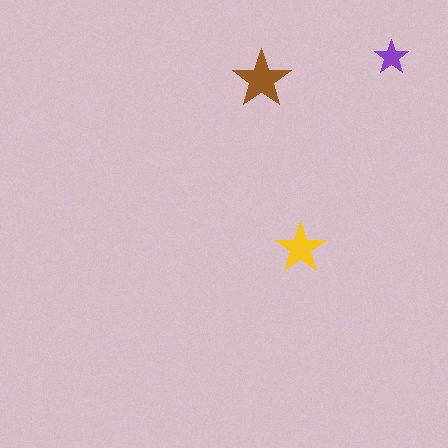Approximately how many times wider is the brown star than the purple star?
About 1.5 times wider.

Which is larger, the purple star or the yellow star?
The yellow one.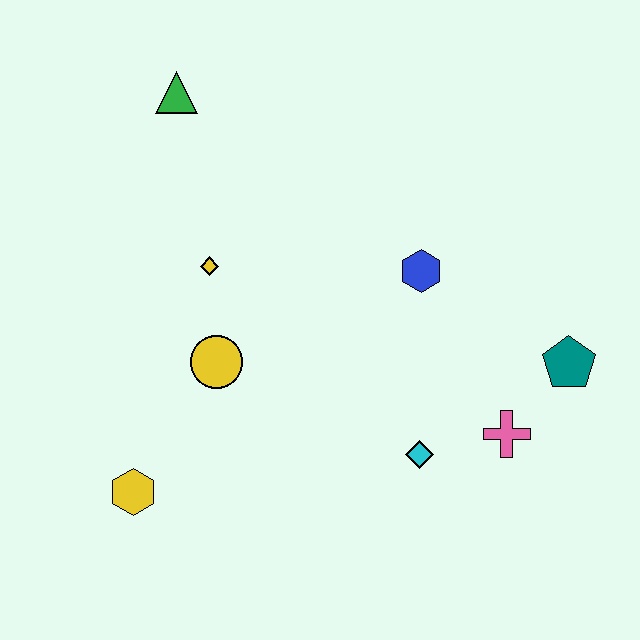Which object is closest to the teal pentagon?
The pink cross is closest to the teal pentagon.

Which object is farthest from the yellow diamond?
The teal pentagon is farthest from the yellow diamond.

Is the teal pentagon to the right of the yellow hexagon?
Yes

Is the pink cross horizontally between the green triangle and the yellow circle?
No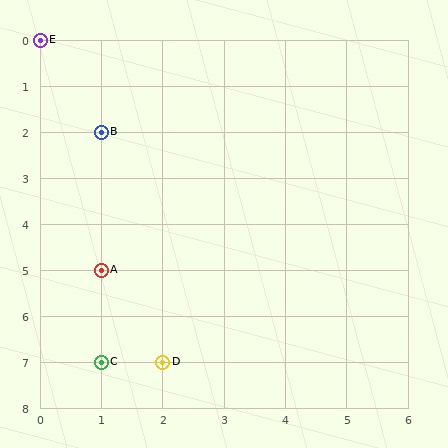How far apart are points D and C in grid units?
Points D and C are 1 column apart.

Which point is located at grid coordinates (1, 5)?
Point A is at (1, 5).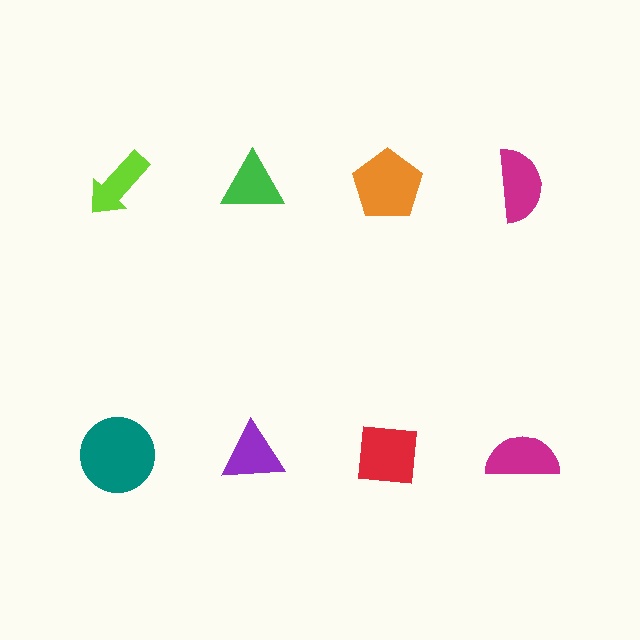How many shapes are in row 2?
4 shapes.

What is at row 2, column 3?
A red square.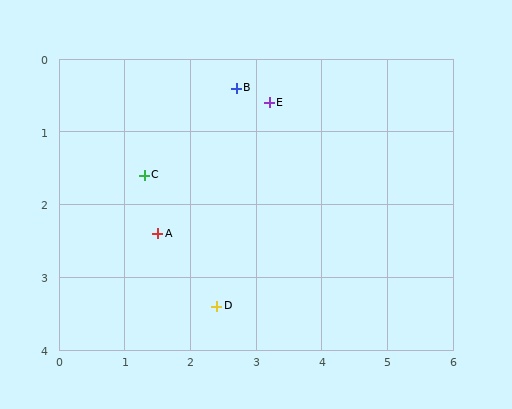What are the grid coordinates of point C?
Point C is at approximately (1.3, 1.6).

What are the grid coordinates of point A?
Point A is at approximately (1.5, 2.4).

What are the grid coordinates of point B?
Point B is at approximately (2.7, 0.4).